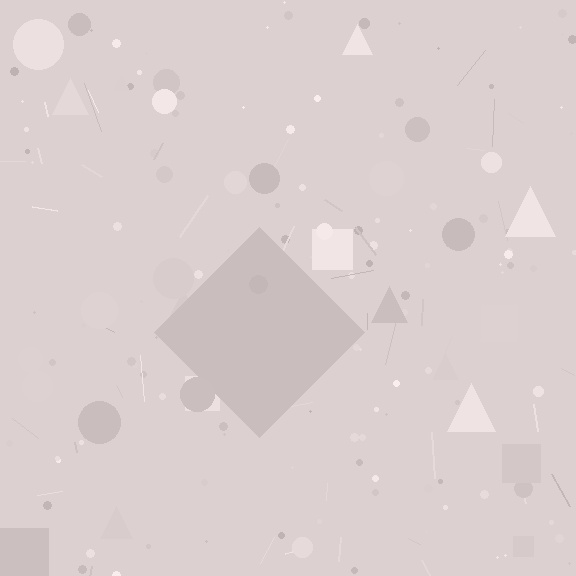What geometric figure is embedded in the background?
A diamond is embedded in the background.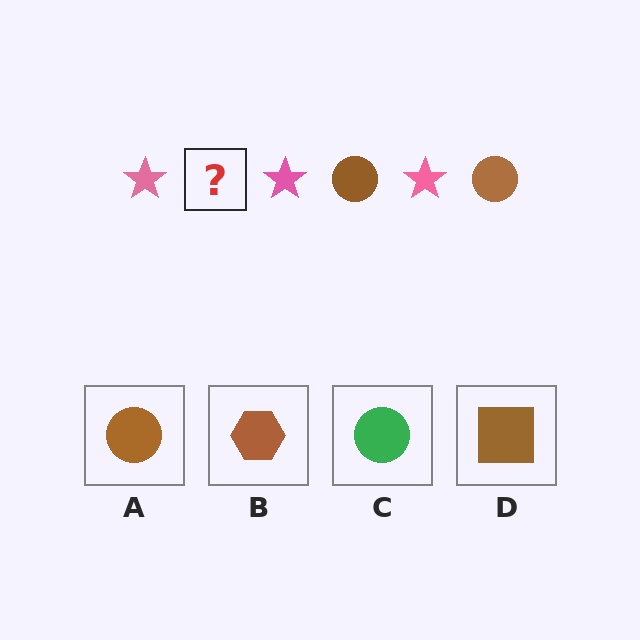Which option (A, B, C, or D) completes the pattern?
A.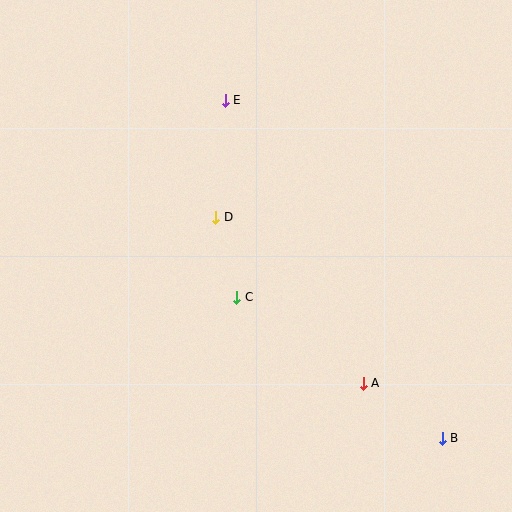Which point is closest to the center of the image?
Point C at (237, 297) is closest to the center.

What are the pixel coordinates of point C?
Point C is at (237, 297).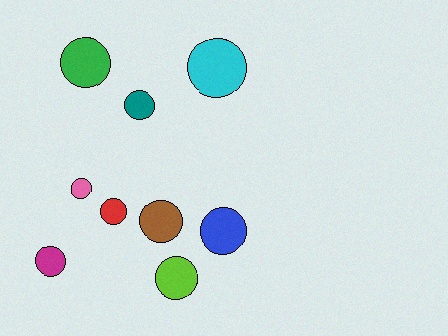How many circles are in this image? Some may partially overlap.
There are 9 circles.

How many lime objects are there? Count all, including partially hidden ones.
There is 1 lime object.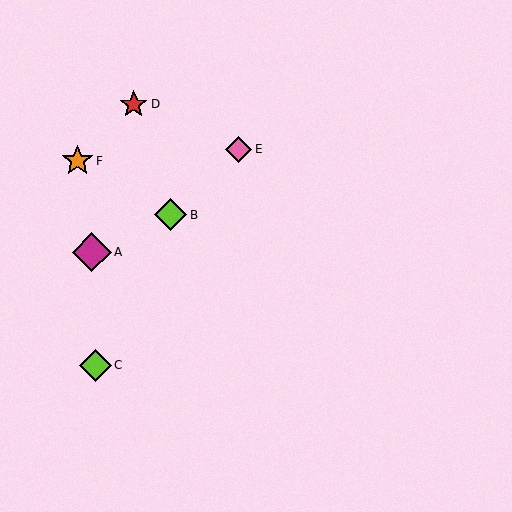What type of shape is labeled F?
Shape F is an orange star.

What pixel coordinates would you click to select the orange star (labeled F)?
Click at (77, 161) to select the orange star F.